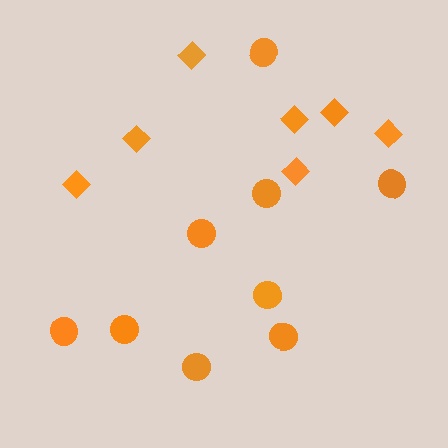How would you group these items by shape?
There are 2 groups: one group of circles (9) and one group of diamonds (7).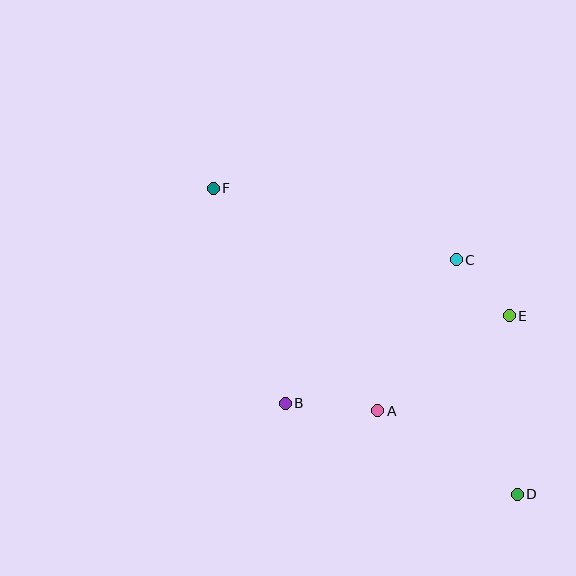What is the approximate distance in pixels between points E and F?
The distance between E and F is approximately 322 pixels.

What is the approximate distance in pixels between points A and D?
The distance between A and D is approximately 162 pixels.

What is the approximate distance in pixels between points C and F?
The distance between C and F is approximately 253 pixels.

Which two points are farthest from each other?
Points D and F are farthest from each other.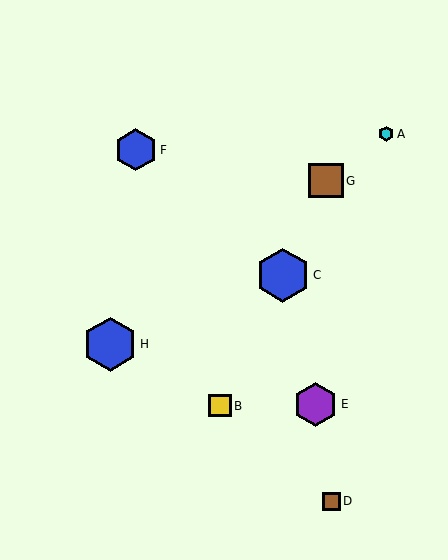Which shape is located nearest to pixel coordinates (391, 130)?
The cyan hexagon (labeled A) at (386, 134) is nearest to that location.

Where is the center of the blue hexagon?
The center of the blue hexagon is at (136, 150).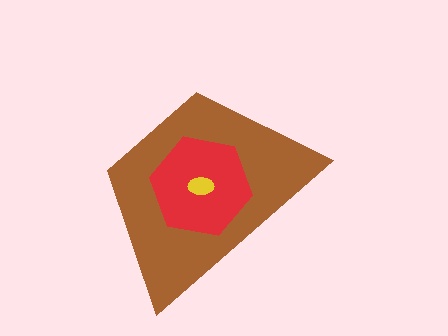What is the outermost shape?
The brown trapezoid.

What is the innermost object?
The yellow ellipse.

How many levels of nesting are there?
3.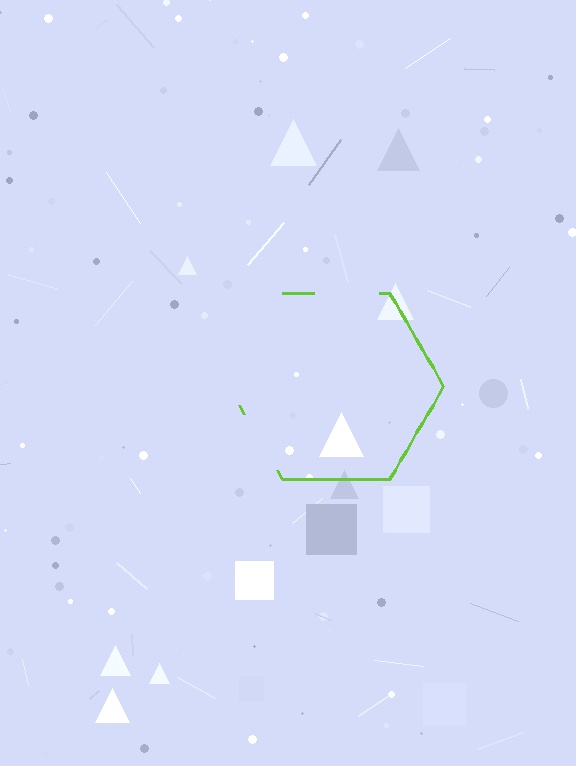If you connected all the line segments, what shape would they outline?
They would outline a hexagon.